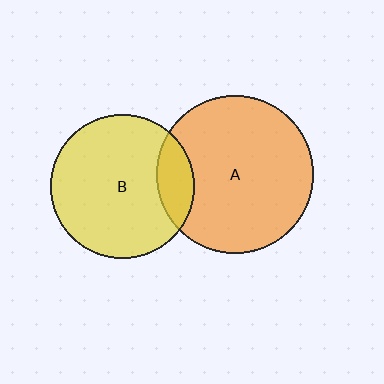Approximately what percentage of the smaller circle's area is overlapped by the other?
Approximately 15%.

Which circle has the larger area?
Circle A (orange).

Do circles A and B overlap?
Yes.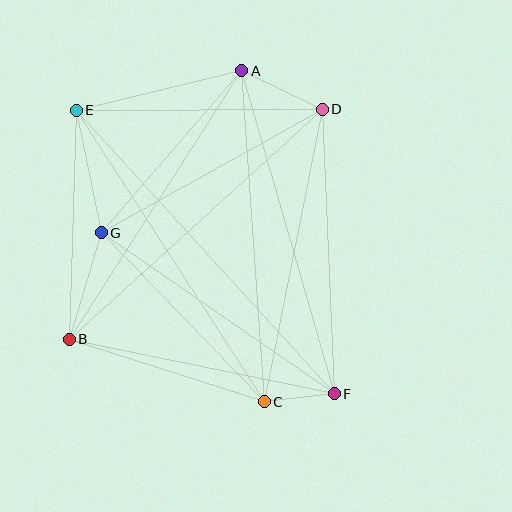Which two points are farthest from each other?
Points E and F are farthest from each other.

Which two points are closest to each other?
Points C and F are closest to each other.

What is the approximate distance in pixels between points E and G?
The distance between E and G is approximately 125 pixels.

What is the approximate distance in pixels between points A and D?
The distance between A and D is approximately 89 pixels.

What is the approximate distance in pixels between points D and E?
The distance between D and E is approximately 246 pixels.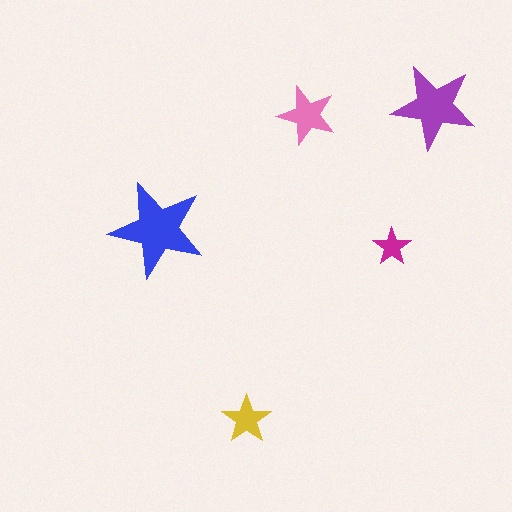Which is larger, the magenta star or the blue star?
The blue one.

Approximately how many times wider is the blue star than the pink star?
About 1.5 times wider.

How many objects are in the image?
There are 5 objects in the image.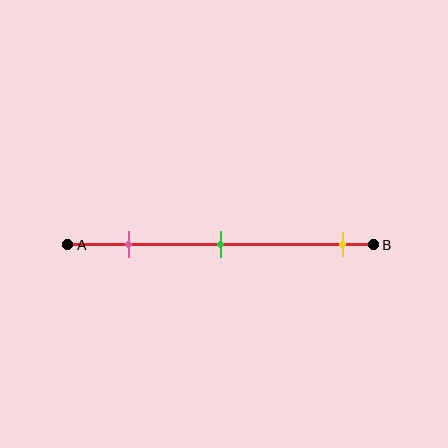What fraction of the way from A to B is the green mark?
The green mark is approximately 50% (0.5) of the way from A to B.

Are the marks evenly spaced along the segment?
No, the marks are not evenly spaced.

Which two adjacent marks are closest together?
The pink and green marks are the closest adjacent pair.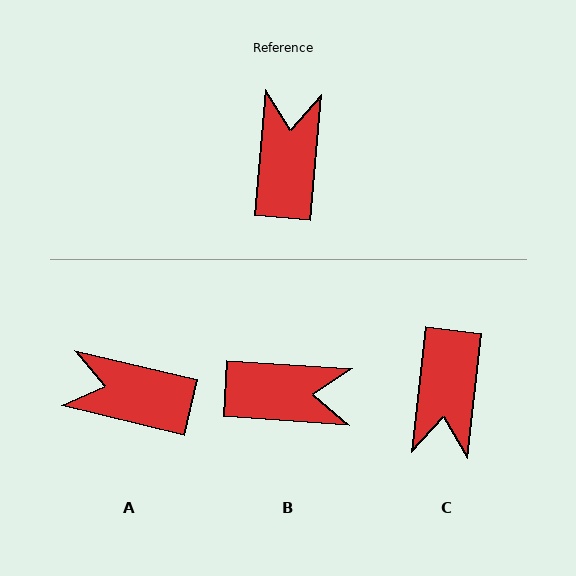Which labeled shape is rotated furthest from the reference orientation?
C, about 179 degrees away.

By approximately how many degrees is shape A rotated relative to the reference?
Approximately 81 degrees counter-clockwise.